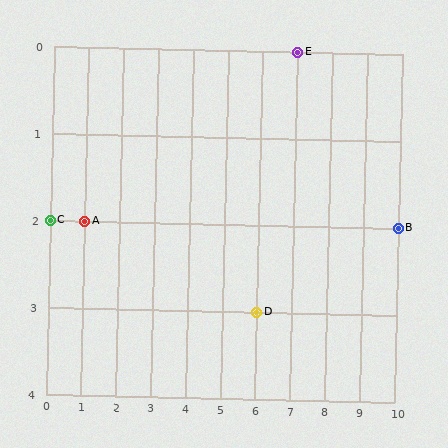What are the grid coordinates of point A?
Point A is at grid coordinates (1, 2).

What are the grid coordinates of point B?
Point B is at grid coordinates (10, 2).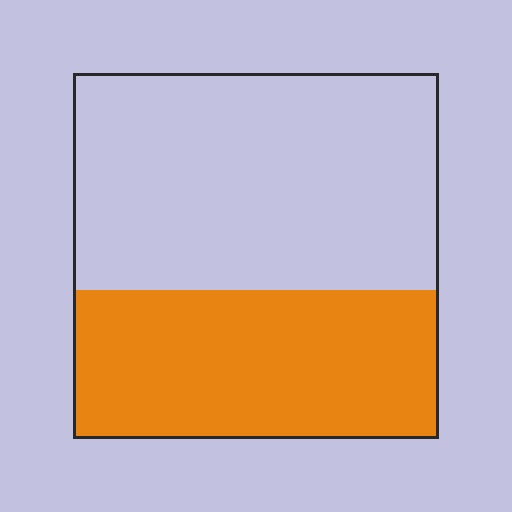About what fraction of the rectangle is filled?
About two fifths (2/5).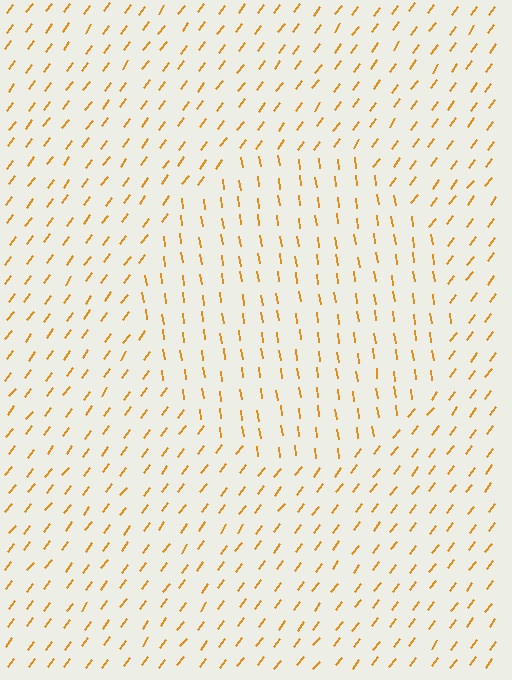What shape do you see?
I see a circle.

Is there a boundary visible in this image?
Yes, there is a texture boundary formed by a change in line orientation.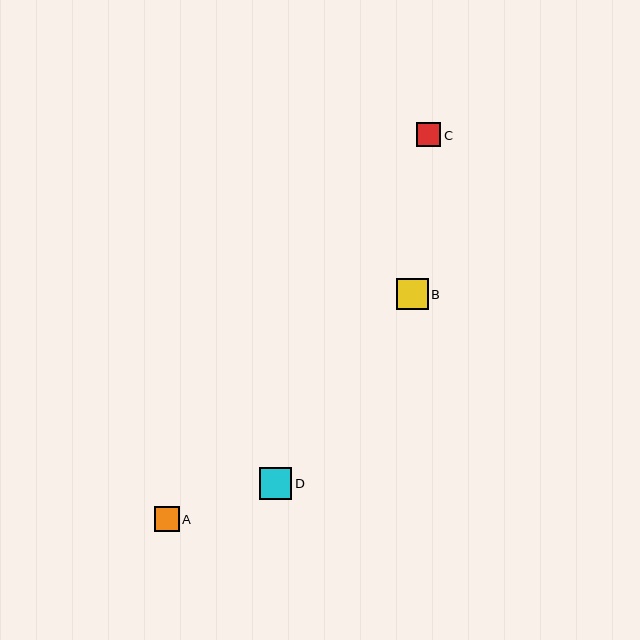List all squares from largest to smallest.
From largest to smallest: D, B, A, C.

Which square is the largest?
Square D is the largest with a size of approximately 32 pixels.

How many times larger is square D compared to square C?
Square D is approximately 1.3 times the size of square C.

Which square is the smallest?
Square C is the smallest with a size of approximately 24 pixels.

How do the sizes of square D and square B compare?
Square D and square B are approximately the same size.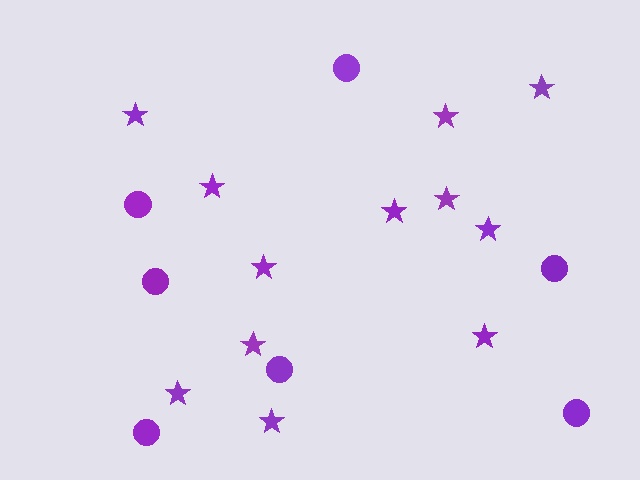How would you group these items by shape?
There are 2 groups: one group of circles (7) and one group of stars (12).